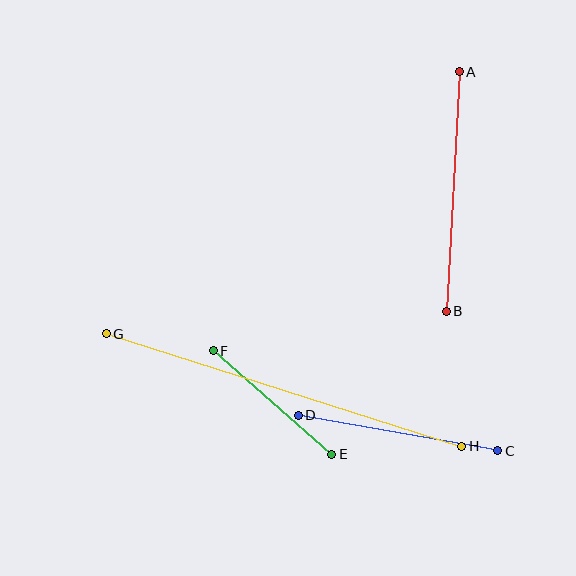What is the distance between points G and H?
The distance is approximately 373 pixels.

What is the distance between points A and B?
The distance is approximately 240 pixels.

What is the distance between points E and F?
The distance is approximately 157 pixels.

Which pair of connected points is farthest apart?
Points G and H are farthest apart.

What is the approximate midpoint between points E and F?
The midpoint is at approximately (272, 402) pixels.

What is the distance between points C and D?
The distance is approximately 203 pixels.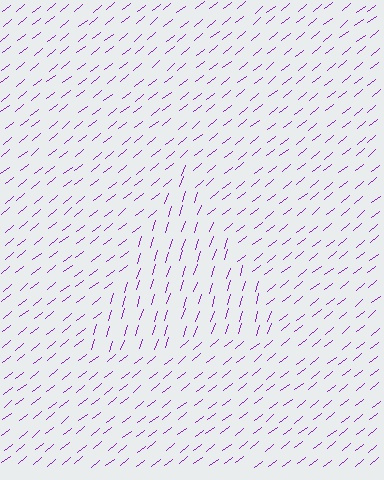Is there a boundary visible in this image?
Yes, there is a texture boundary formed by a change in line orientation.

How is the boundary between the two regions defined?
The boundary is defined purely by a change in line orientation (approximately 33 degrees difference). All lines are the same color and thickness.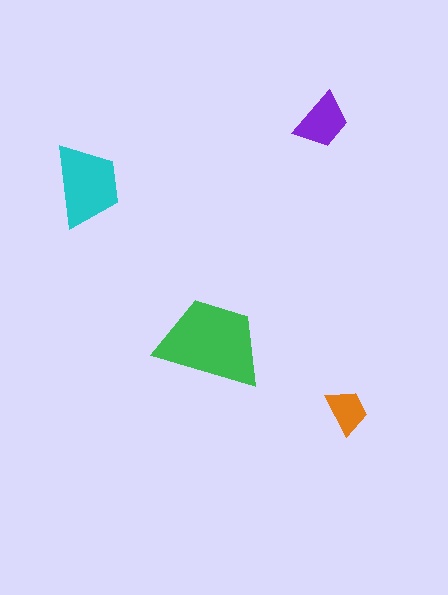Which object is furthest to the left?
The cyan trapezoid is leftmost.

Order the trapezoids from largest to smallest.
the green one, the cyan one, the purple one, the orange one.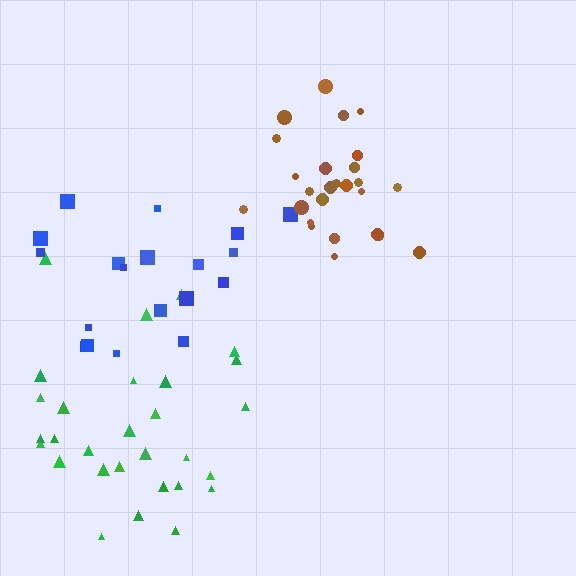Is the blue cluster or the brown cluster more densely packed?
Brown.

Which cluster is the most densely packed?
Brown.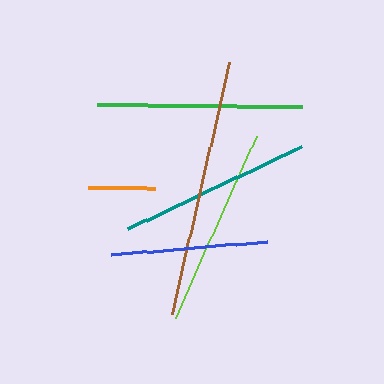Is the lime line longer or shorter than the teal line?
The lime line is longer than the teal line.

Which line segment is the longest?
The brown line is the longest at approximately 259 pixels.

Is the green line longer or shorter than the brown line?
The brown line is longer than the green line.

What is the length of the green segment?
The green segment is approximately 205 pixels long.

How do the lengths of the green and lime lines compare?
The green and lime lines are approximately the same length.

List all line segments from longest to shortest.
From longest to shortest: brown, green, lime, teal, blue, orange.